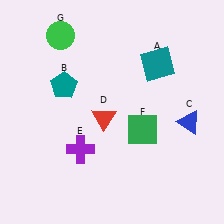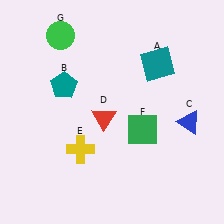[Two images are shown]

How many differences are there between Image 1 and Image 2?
There is 1 difference between the two images.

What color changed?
The cross (E) changed from purple in Image 1 to yellow in Image 2.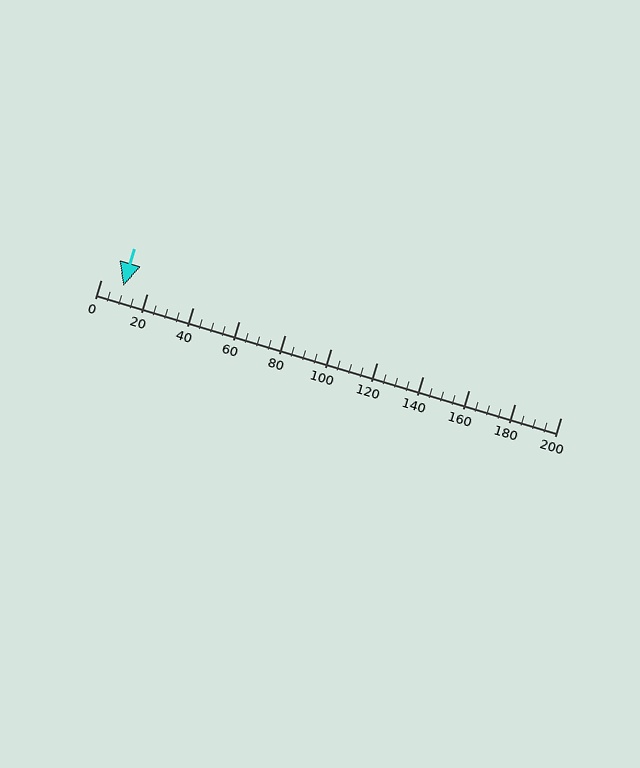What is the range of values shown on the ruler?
The ruler shows values from 0 to 200.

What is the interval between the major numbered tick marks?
The major tick marks are spaced 20 units apart.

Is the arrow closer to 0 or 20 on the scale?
The arrow is closer to 0.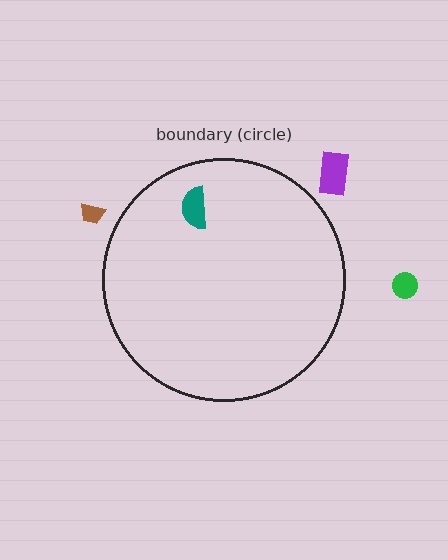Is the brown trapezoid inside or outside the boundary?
Outside.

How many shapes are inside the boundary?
1 inside, 3 outside.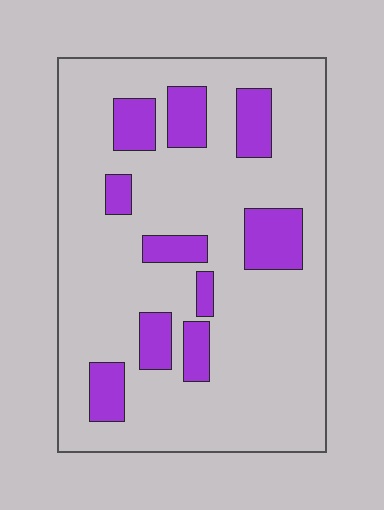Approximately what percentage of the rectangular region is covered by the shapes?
Approximately 20%.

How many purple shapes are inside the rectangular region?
10.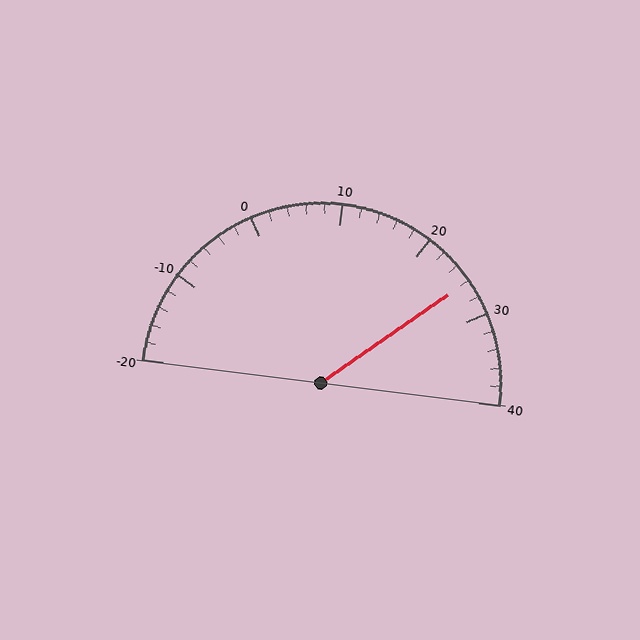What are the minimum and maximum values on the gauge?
The gauge ranges from -20 to 40.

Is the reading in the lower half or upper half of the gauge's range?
The reading is in the upper half of the range (-20 to 40).